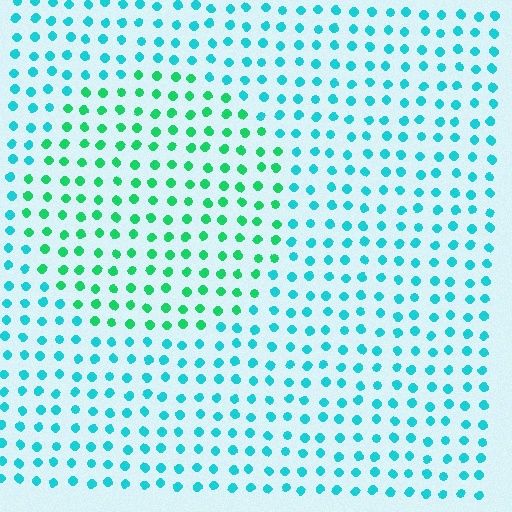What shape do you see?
I see a circle.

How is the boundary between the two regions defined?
The boundary is defined purely by a slight shift in hue (about 38 degrees). Spacing, size, and orientation are identical on both sides.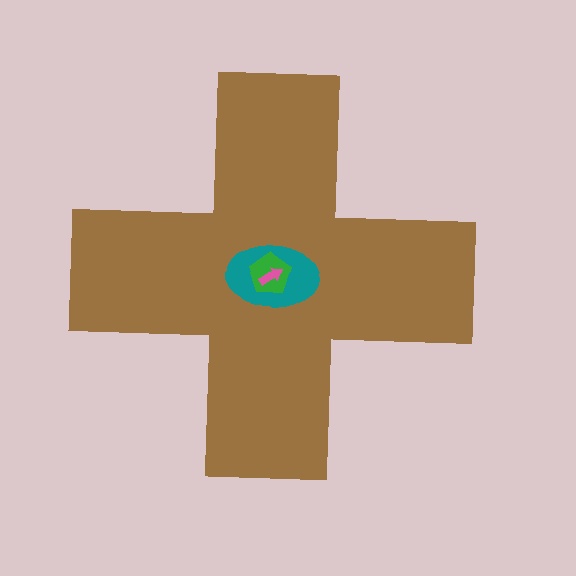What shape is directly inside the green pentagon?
The pink arrow.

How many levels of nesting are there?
4.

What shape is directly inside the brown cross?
The teal ellipse.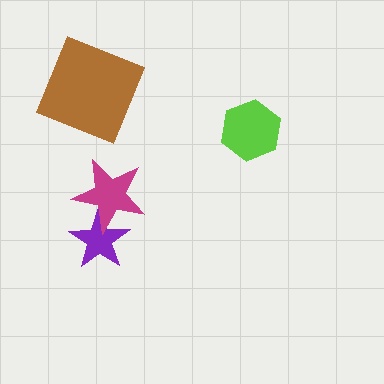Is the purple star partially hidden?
Yes, it is partially covered by another shape.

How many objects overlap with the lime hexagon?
0 objects overlap with the lime hexagon.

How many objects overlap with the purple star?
1 object overlaps with the purple star.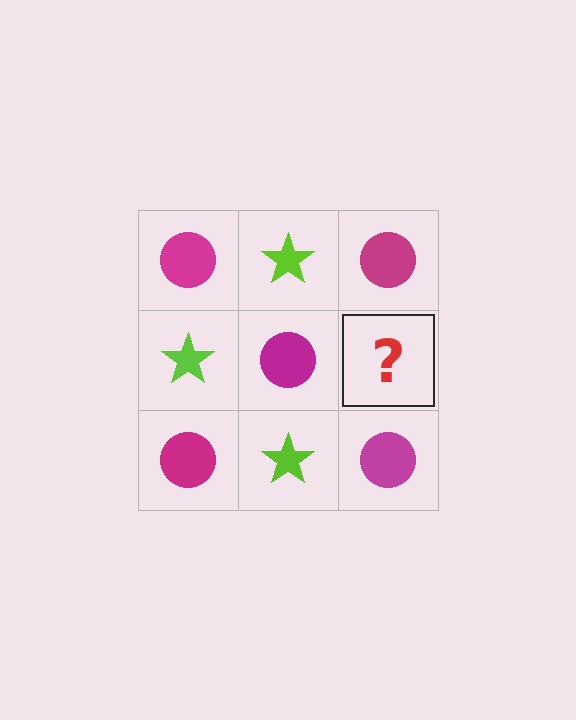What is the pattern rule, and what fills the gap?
The rule is that it alternates magenta circle and lime star in a checkerboard pattern. The gap should be filled with a lime star.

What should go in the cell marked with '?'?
The missing cell should contain a lime star.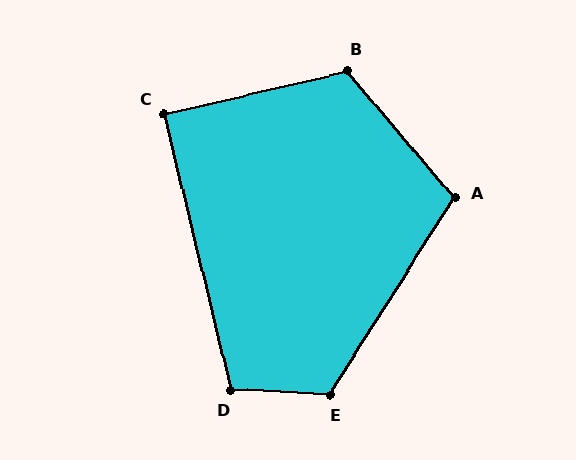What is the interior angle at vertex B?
Approximately 117 degrees (obtuse).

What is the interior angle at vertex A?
Approximately 107 degrees (obtuse).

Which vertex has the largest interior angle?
E, at approximately 120 degrees.